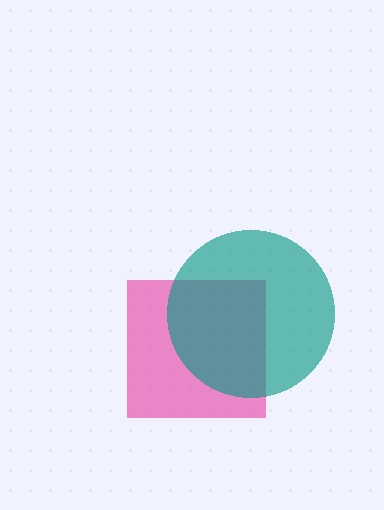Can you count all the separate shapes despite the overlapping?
Yes, there are 2 separate shapes.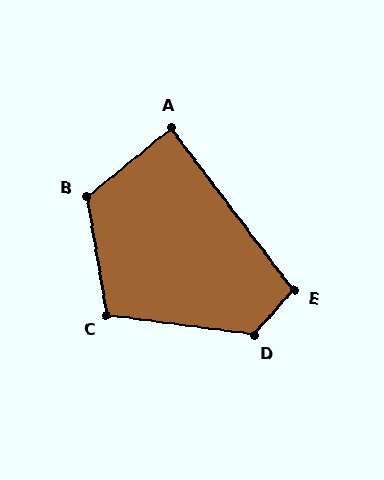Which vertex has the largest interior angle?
D, at approximately 124 degrees.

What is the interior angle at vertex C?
Approximately 107 degrees (obtuse).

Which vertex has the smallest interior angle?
A, at approximately 88 degrees.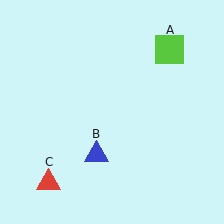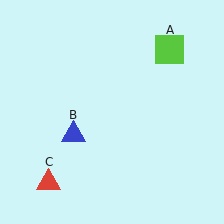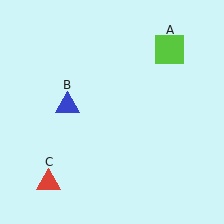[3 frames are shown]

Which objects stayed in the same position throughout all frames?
Lime square (object A) and red triangle (object C) remained stationary.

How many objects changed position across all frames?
1 object changed position: blue triangle (object B).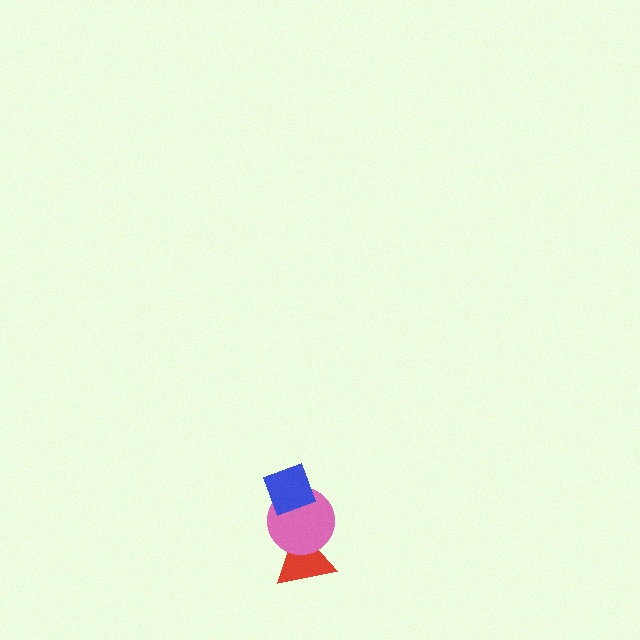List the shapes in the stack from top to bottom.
From top to bottom: the blue diamond, the pink circle, the red triangle.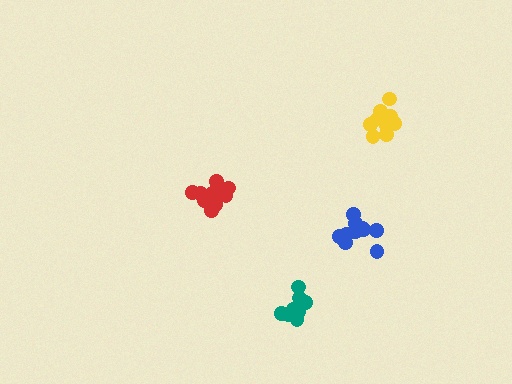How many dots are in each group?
Group 1: 11 dots, Group 2: 10 dots, Group 3: 9 dots, Group 4: 9 dots (39 total).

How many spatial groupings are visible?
There are 4 spatial groupings.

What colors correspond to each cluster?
The clusters are colored: red, blue, yellow, teal.